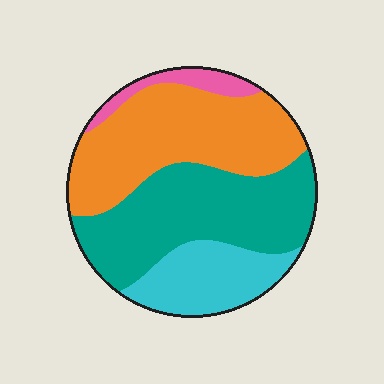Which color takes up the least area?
Pink, at roughly 5%.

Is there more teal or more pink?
Teal.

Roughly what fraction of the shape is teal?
Teal covers 38% of the shape.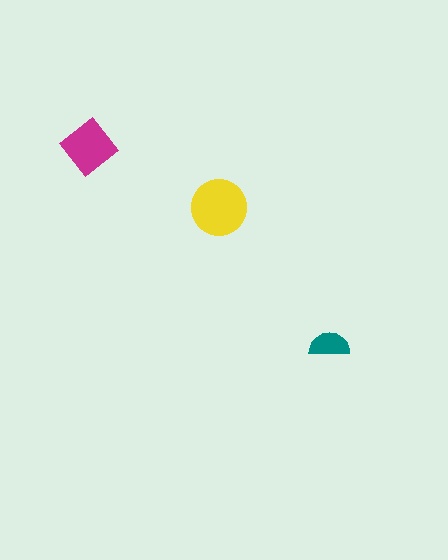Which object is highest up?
The magenta diamond is topmost.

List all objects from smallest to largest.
The teal semicircle, the magenta diamond, the yellow circle.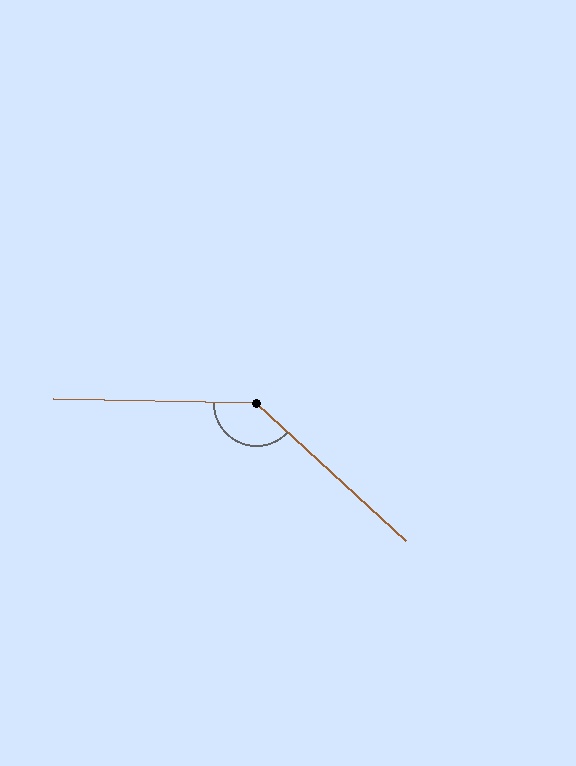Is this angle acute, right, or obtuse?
It is obtuse.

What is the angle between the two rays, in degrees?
Approximately 138 degrees.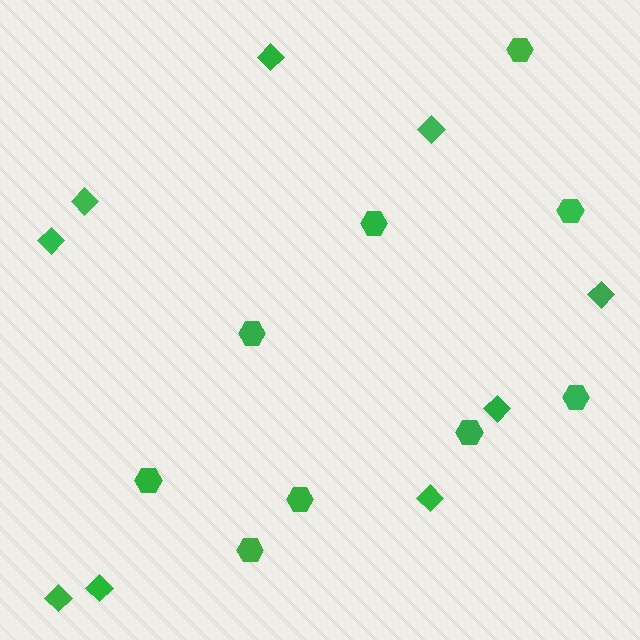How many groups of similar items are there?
There are 2 groups: one group of hexagons (9) and one group of diamonds (9).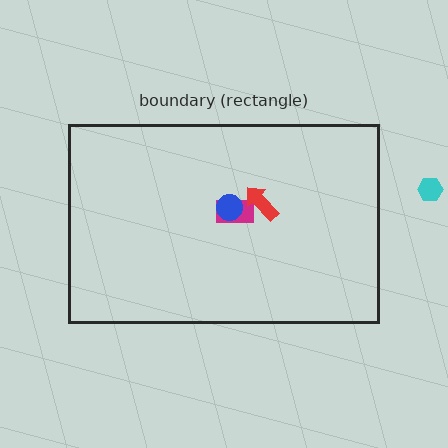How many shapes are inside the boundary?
3 inside, 1 outside.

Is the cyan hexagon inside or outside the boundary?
Outside.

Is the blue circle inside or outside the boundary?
Inside.